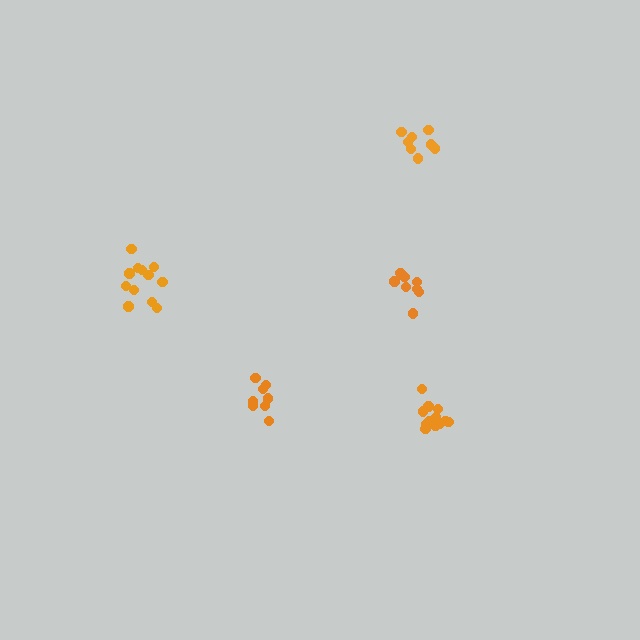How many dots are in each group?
Group 1: 8 dots, Group 2: 8 dots, Group 3: 12 dots, Group 4: 13 dots, Group 5: 8 dots (49 total).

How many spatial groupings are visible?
There are 5 spatial groupings.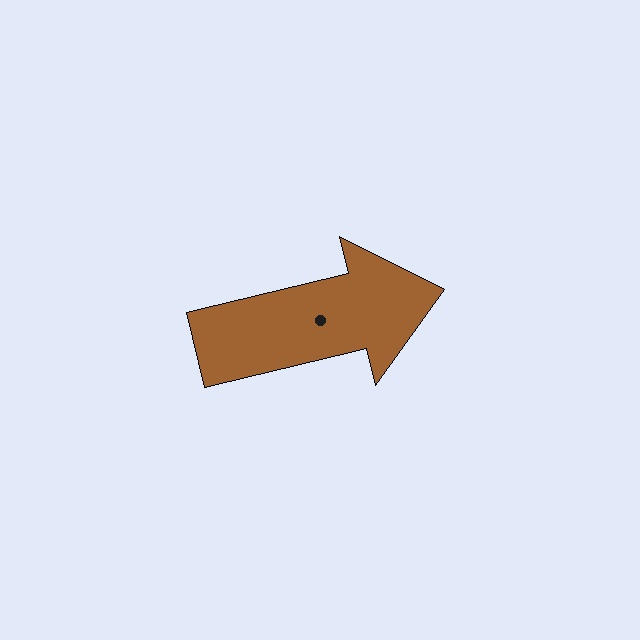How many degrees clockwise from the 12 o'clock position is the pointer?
Approximately 76 degrees.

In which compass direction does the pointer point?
East.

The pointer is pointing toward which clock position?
Roughly 3 o'clock.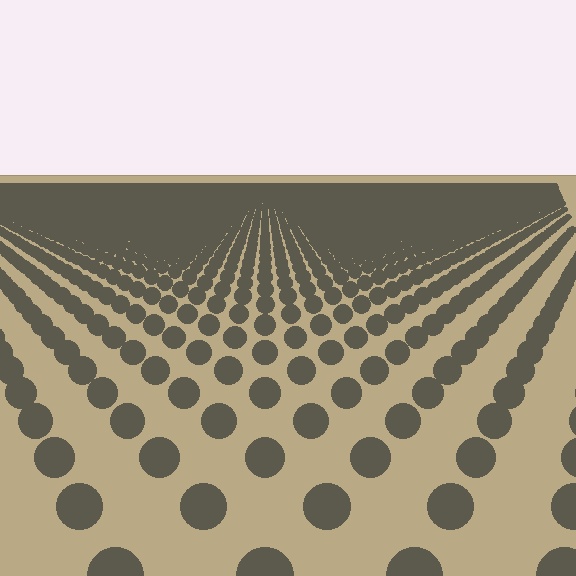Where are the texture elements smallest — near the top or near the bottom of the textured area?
Near the top.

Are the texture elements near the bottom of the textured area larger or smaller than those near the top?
Larger. Near the bottom, elements are closer to the viewer and appear at a bigger on-screen size.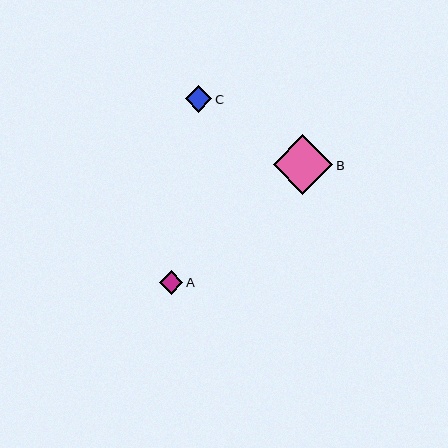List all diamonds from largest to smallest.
From largest to smallest: B, C, A.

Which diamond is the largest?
Diamond B is the largest with a size of approximately 60 pixels.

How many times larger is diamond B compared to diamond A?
Diamond B is approximately 2.6 times the size of diamond A.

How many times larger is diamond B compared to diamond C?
Diamond B is approximately 2.3 times the size of diamond C.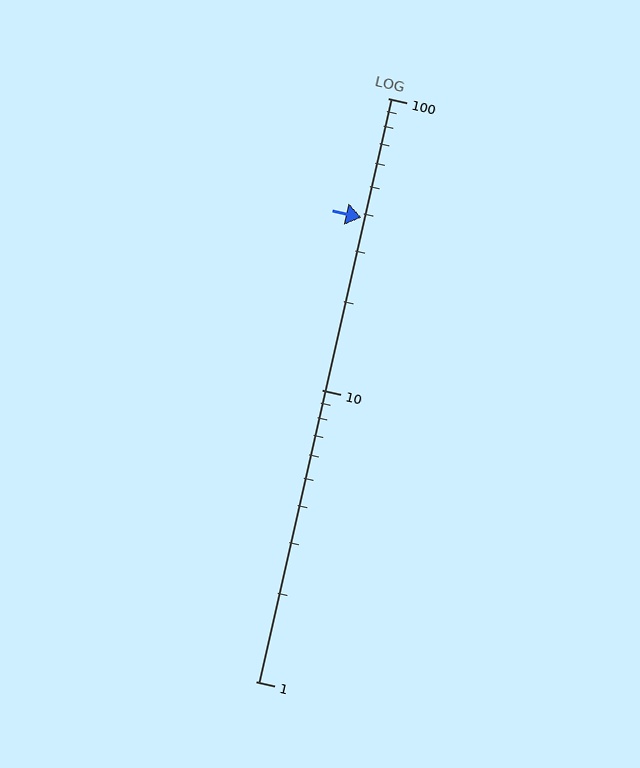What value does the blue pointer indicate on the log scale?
The pointer indicates approximately 39.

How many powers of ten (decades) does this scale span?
The scale spans 2 decades, from 1 to 100.